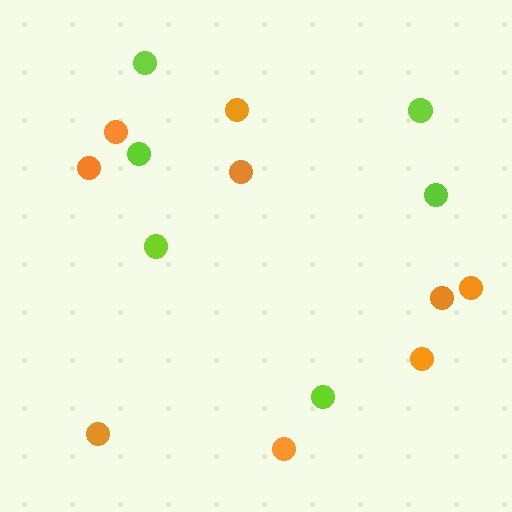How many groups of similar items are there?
There are 2 groups: one group of lime circles (6) and one group of orange circles (9).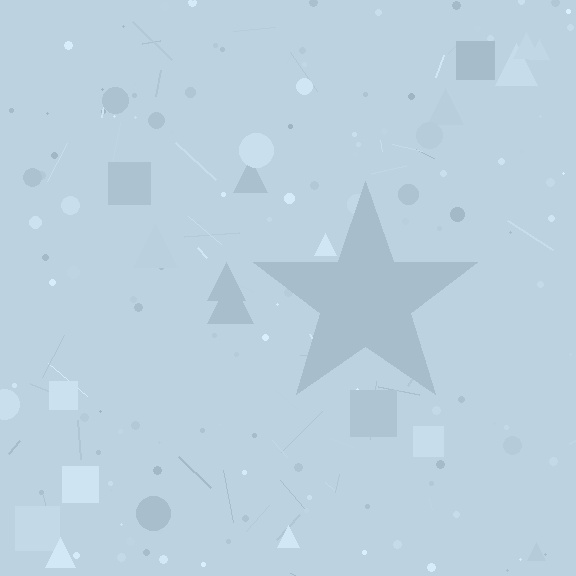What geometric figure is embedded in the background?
A star is embedded in the background.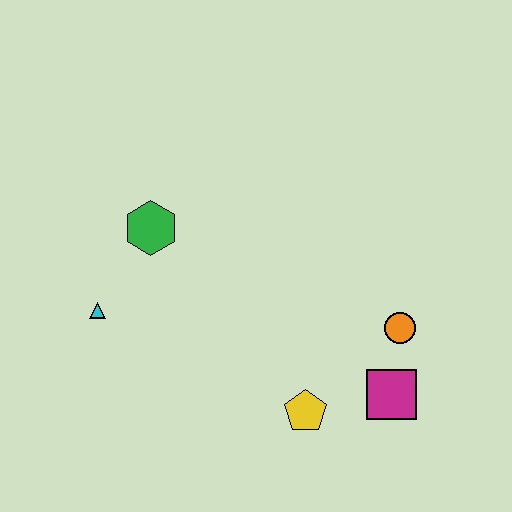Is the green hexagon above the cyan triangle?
Yes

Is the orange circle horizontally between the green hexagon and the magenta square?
No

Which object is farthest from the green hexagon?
The magenta square is farthest from the green hexagon.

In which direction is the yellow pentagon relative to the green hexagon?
The yellow pentagon is below the green hexagon.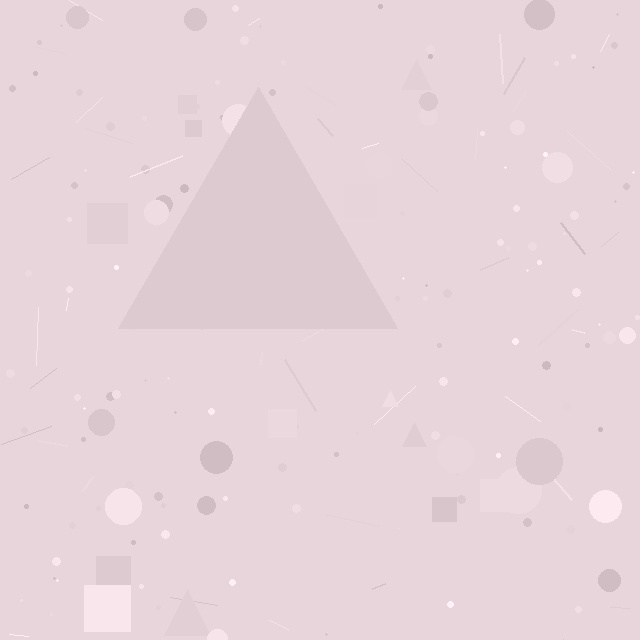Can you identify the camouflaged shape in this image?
The camouflaged shape is a triangle.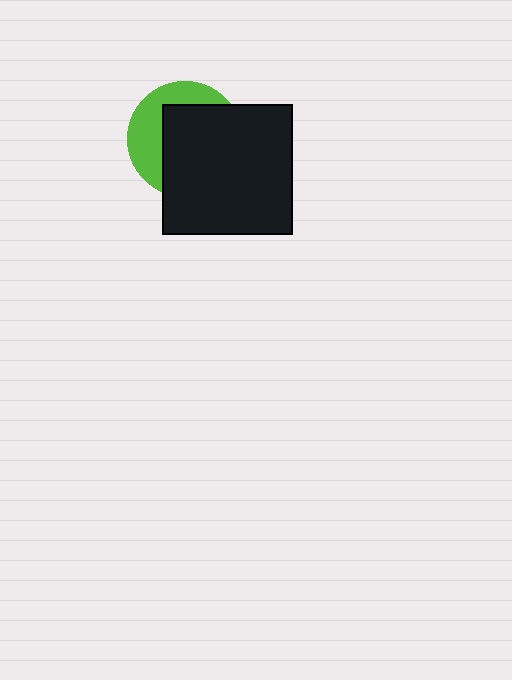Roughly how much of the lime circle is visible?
A small part of it is visible (roughly 36%).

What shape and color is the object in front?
The object in front is a black square.